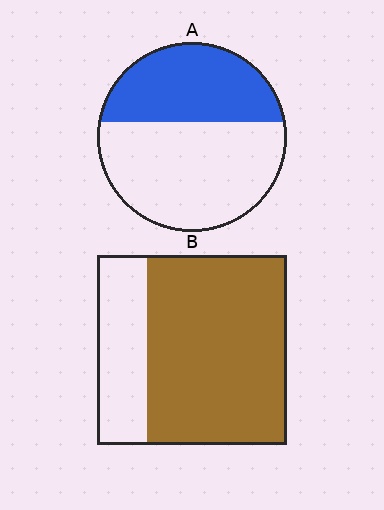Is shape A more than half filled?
No.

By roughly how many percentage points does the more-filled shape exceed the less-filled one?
By roughly 35 percentage points (B over A).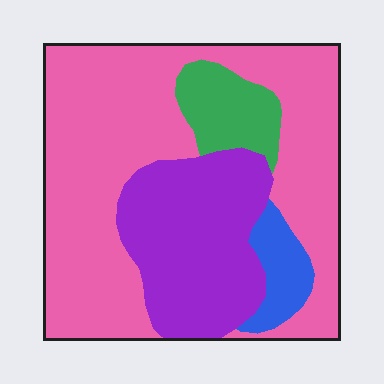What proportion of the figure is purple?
Purple covers around 25% of the figure.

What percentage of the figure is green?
Green takes up less than a sixth of the figure.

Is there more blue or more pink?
Pink.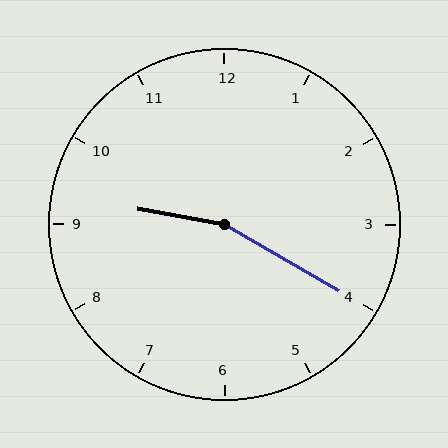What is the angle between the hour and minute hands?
Approximately 160 degrees.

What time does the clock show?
9:20.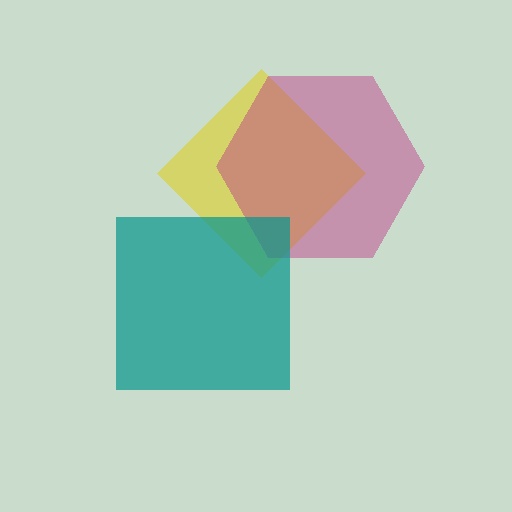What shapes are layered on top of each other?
The layered shapes are: a yellow diamond, a magenta hexagon, a teal square.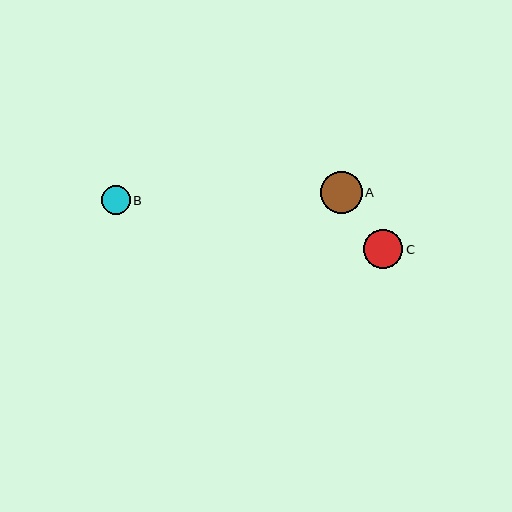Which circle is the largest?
Circle A is the largest with a size of approximately 42 pixels.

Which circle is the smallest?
Circle B is the smallest with a size of approximately 29 pixels.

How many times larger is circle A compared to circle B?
Circle A is approximately 1.5 times the size of circle B.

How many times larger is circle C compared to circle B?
Circle C is approximately 1.4 times the size of circle B.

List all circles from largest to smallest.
From largest to smallest: A, C, B.